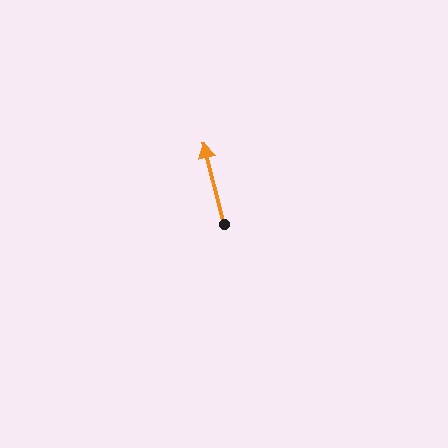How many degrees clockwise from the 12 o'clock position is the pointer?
Approximately 346 degrees.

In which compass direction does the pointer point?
North.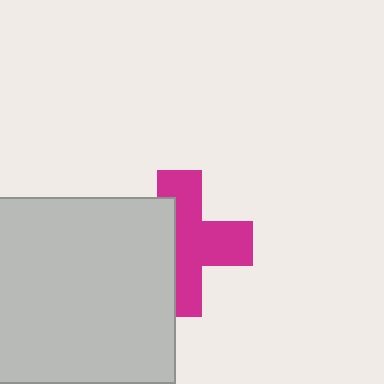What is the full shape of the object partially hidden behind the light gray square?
The partially hidden object is a magenta cross.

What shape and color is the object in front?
The object in front is a light gray square.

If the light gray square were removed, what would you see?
You would see the complete magenta cross.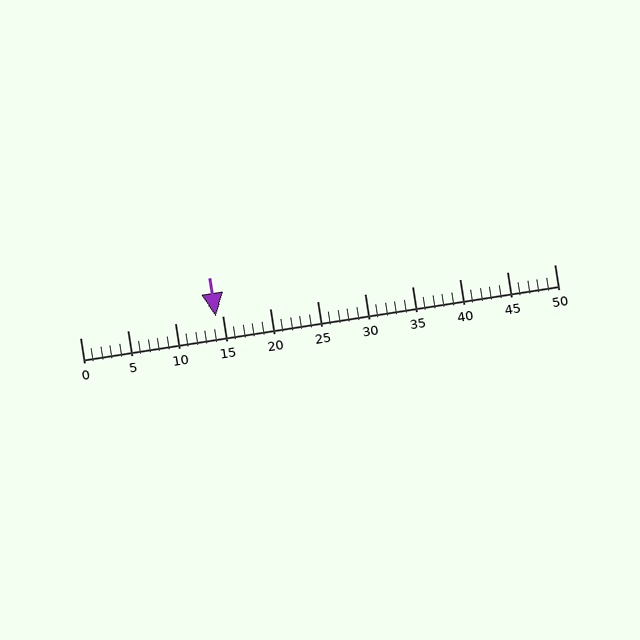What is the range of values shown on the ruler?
The ruler shows values from 0 to 50.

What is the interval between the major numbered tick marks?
The major tick marks are spaced 5 units apart.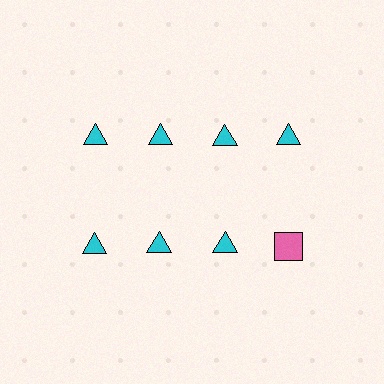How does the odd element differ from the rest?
It differs in both color (pink instead of cyan) and shape (square instead of triangle).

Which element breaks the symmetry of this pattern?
The pink square in the second row, second from right column breaks the symmetry. All other shapes are cyan triangles.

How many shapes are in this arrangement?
There are 8 shapes arranged in a grid pattern.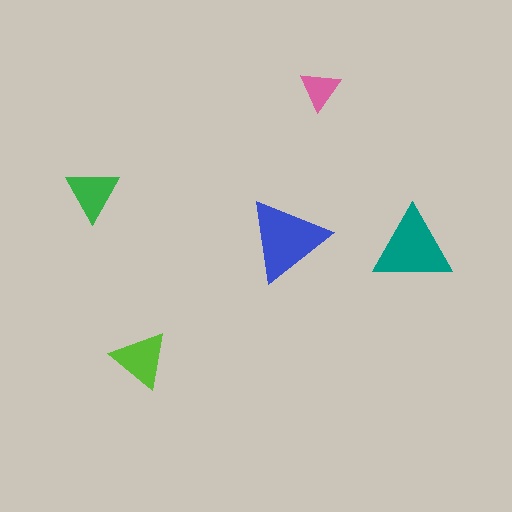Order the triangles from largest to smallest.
the blue one, the teal one, the lime one, the green one, the pink one.